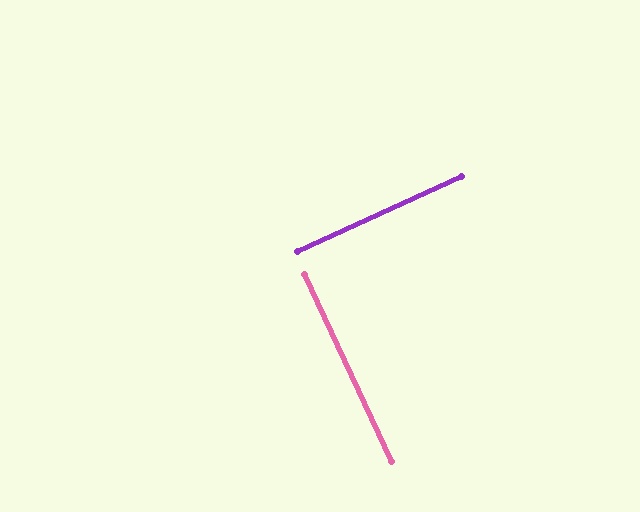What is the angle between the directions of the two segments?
Approximately 90 degrees.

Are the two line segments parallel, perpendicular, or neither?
Perpendicular — they meet at approximately 90°.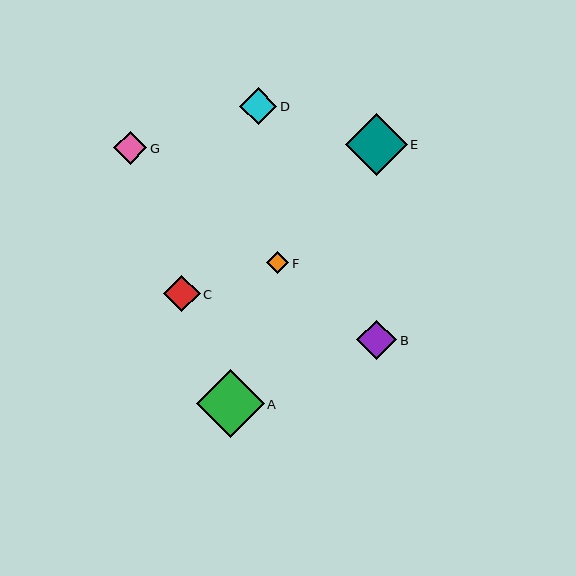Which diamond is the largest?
Diamond A is the largest with a size of approximately 67 pixels.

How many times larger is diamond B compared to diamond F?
Diamond B is approximately 1.8 times the size of diamond F.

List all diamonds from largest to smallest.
From largest to smallest: A, E, B, D, C, G, F.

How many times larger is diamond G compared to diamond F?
Diamond G is approximately 1.5 times the size of diamond F.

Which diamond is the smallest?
Diamond F is the smallest with a size of approximately 22 pixels.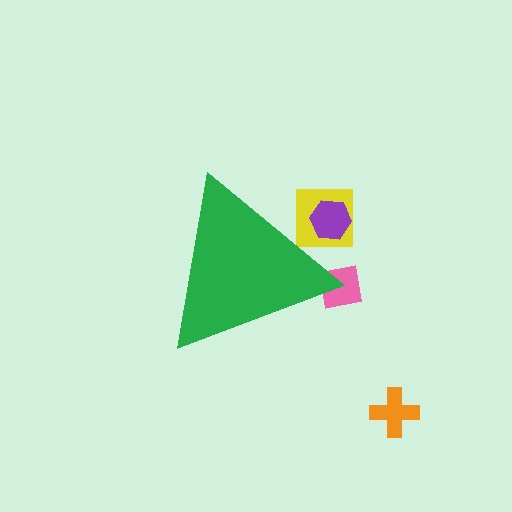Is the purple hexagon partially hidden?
Yes, the purple hexagon is partially hidden behind the green triangle.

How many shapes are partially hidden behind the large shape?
3 shapes are partially hidden.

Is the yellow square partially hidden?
Yes, the yellow square is partially hidden behind the green triangle.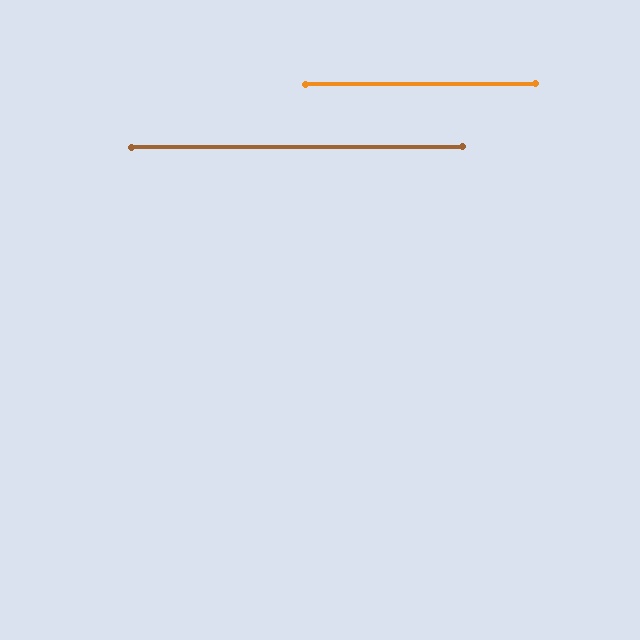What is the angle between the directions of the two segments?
Approximately 0 degrees.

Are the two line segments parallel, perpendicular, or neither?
Parallel — their directions differ by only 0.0°.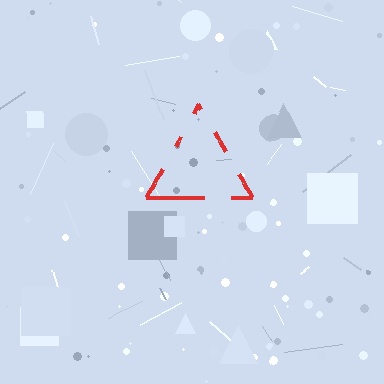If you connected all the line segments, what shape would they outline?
They would outline a triangle.